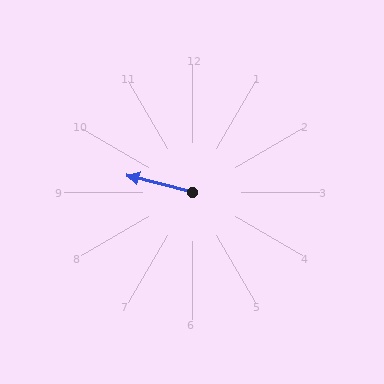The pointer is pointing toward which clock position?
Roughly 9 o'clock.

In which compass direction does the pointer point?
West.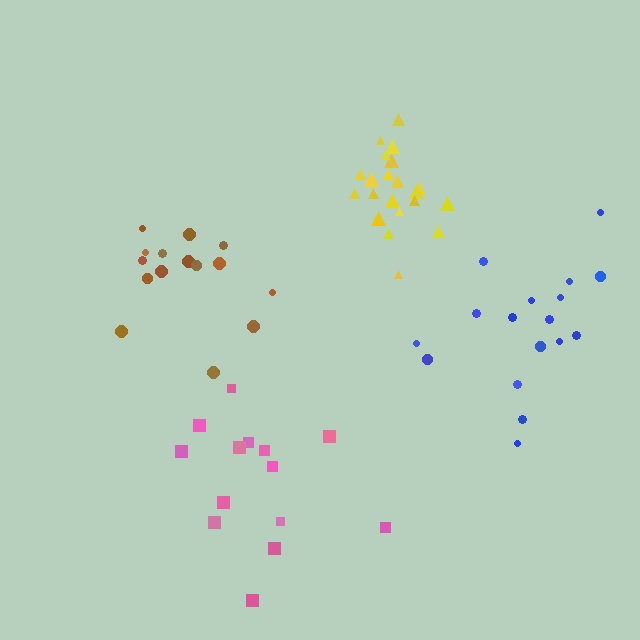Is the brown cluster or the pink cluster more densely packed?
Brown.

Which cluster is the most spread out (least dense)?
Pink.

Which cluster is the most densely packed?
Yellow.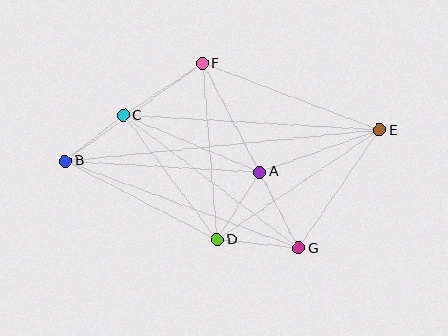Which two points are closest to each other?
Points B and C are closest to each other.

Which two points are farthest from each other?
Points B and E are farthest from each other.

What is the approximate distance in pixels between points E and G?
The distance between E and G is approximately 143 pixels.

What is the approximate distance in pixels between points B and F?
The distance between B and F is approximately 168 pixels.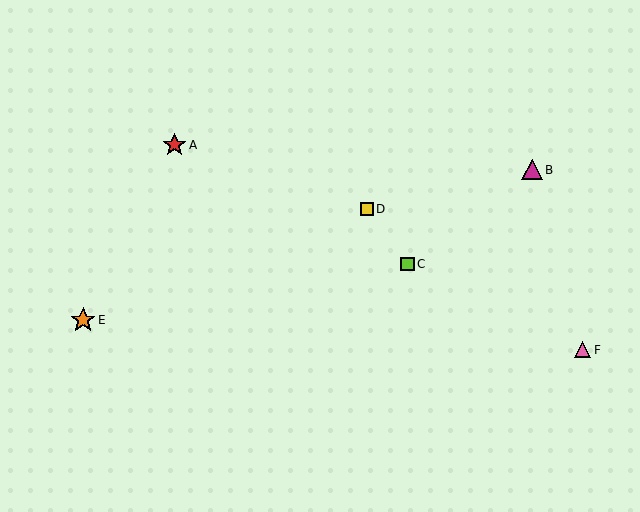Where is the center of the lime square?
The center of the lime square is at (407, 264).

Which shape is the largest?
The orange star (labeled E) is the largest.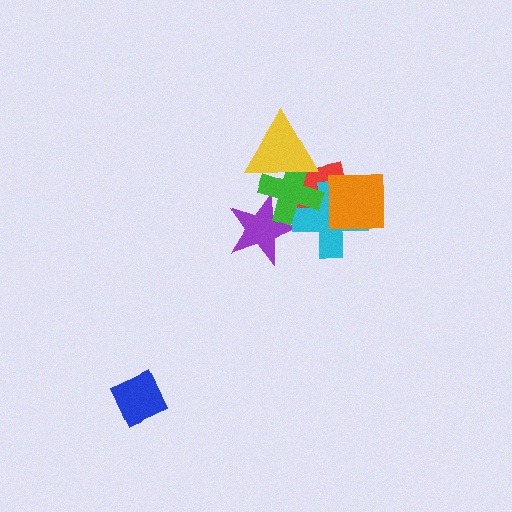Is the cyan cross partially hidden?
Yes, it is partially covered by another shape.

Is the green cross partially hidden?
Yes, it is partially covered by another shape.